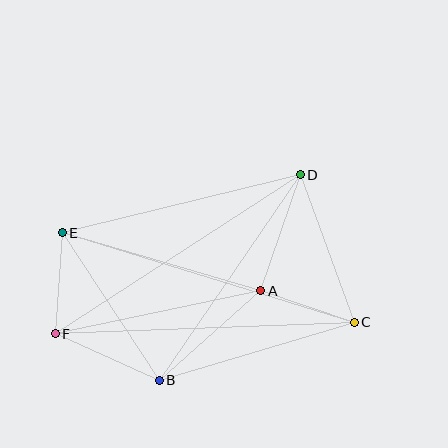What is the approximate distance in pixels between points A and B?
The distance between A and B is approximately 135 pixels.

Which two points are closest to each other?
Points A and C are closest to each other.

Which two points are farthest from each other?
Points C and E are farthest from each other.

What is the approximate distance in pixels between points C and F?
The distance between C and F is approximately 299 pixels.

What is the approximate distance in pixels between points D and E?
The distance between D and E is approximately 245 pixels.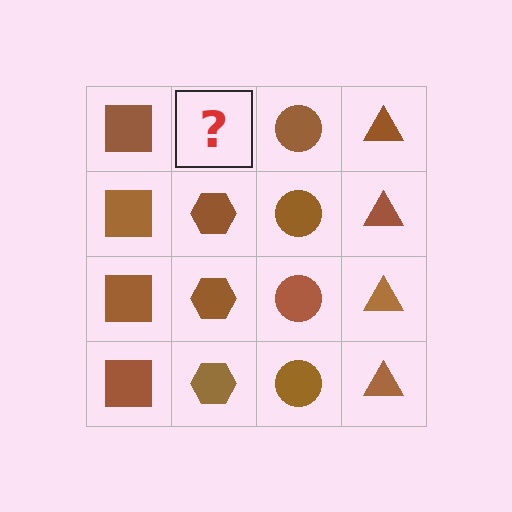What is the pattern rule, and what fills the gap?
The rule is that each column has a consistent shape. The gap should be filled with a brown hexagon.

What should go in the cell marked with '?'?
The missing cell should contain a brown hexagon.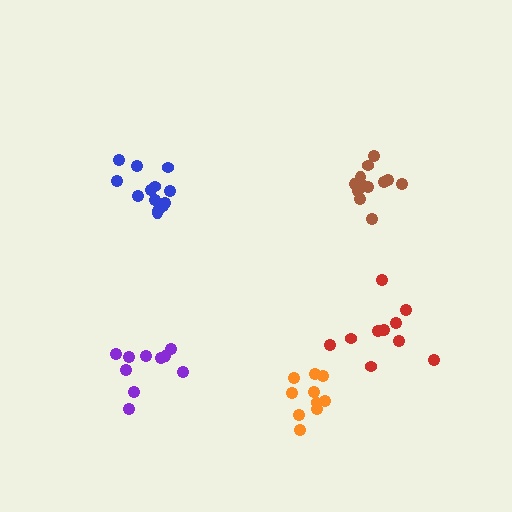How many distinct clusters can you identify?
There are 5 distinct clusters.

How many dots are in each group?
Group 1: 10 dots, Group 2: 13 dots, Group 3: 12 dots, Group 4: 10 dots, Group 5: 10 dots (55 total).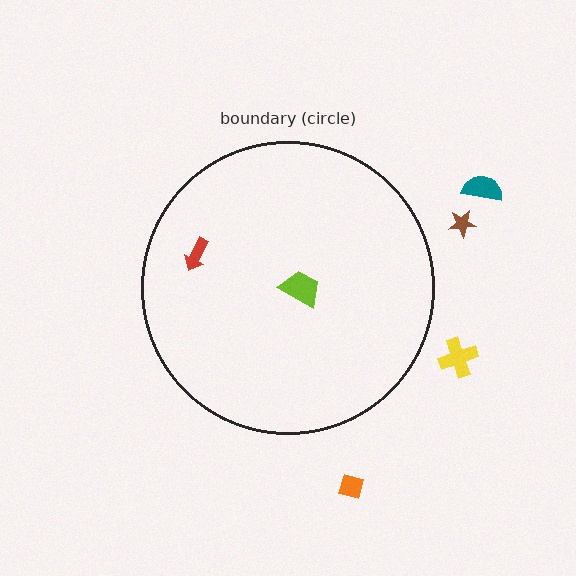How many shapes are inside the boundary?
2 inside, 4 outside.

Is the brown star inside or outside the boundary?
Outside.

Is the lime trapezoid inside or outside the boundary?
Inside.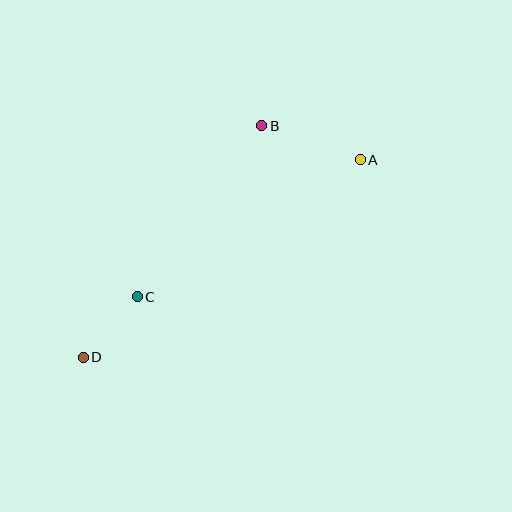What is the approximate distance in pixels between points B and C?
The distance between B and C is approximately 212 pixels.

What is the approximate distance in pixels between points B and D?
The distance between B and D is approximately 292 pixels.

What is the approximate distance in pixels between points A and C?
The distance between A and C is approximately 262 pixels.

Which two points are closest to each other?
Points C and D are closest to each other.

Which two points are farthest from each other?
Points A and D are farthest from each other.